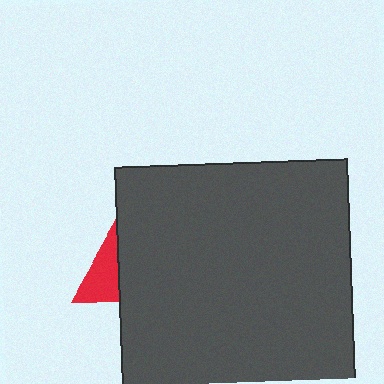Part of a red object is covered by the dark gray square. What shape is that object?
It is a triangle.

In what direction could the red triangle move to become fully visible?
The red triangle could move left. That would shift it out from behind the dark gray square entirely.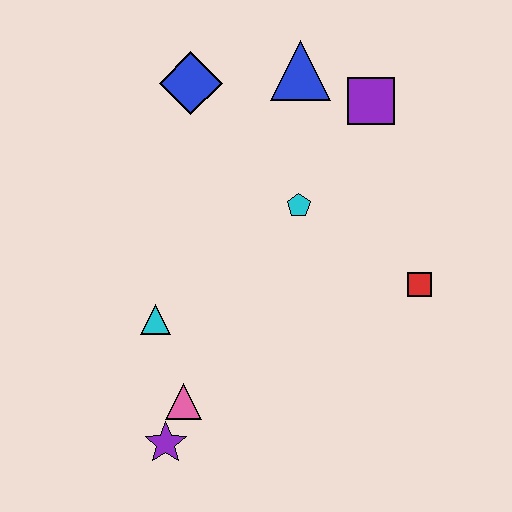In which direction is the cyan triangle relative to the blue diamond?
The cyan triangle is below the blue diamond.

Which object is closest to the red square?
The cyan pentagon is closest to the red square.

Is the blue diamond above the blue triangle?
No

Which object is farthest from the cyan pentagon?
The purple star is farthest from the cyan pentagon.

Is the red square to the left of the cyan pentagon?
No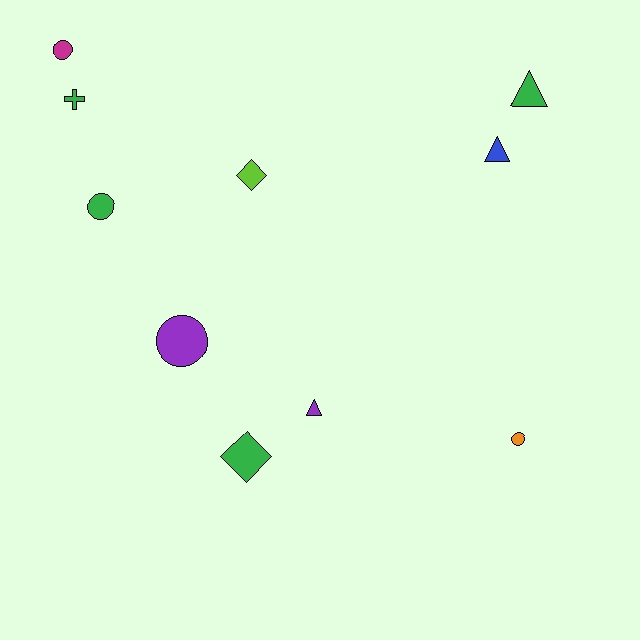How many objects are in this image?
There are 10 objects.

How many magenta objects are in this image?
There is 1 magenta object.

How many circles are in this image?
There are 4 circles.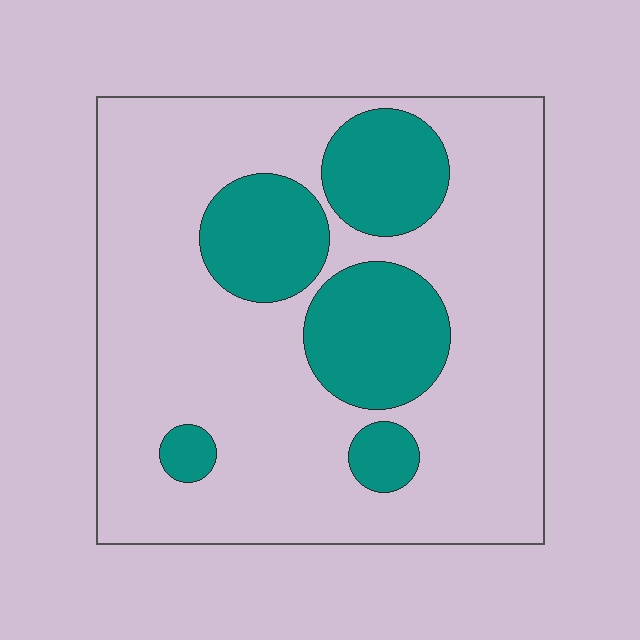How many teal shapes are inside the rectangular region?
5.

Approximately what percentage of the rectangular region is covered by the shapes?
Approximately 25%.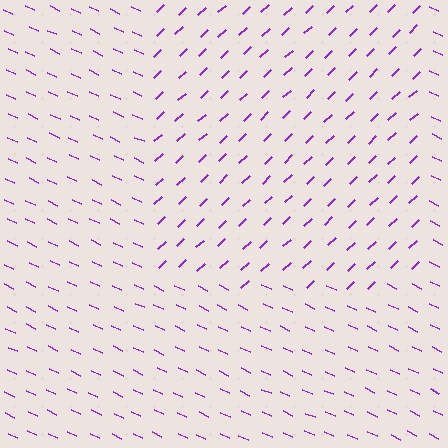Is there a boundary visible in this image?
Yes, there is a texture boundary formed by a change in line orientation.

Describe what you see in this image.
The image is filled with small purple line segments. A rectangle region in the image has lines oriented differently from the surrounding lines, creating a visible texture boundary.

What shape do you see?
I see a rectangle.